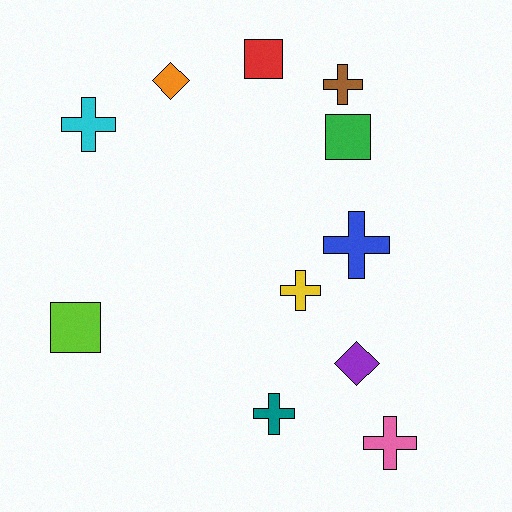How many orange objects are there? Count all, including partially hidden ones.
There is 1 orange object.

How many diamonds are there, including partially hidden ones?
There are 2 diamonds.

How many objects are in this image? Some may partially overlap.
There are 11 objects.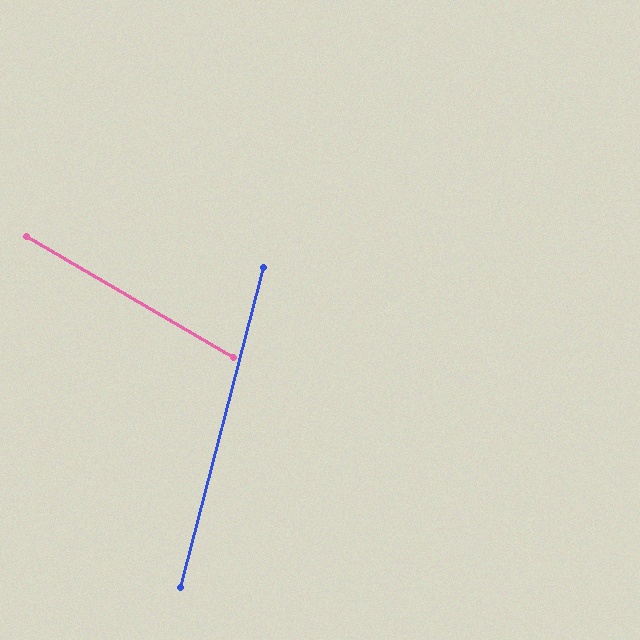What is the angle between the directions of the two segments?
Approximately 74 degrees.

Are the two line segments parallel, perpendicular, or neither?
Neither parallel nor perpendicular — they differ by about 74°.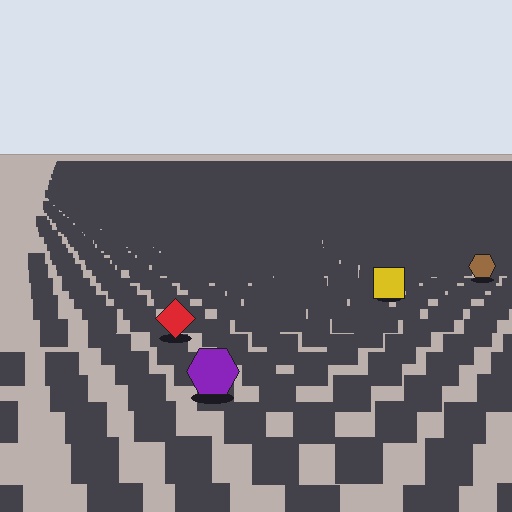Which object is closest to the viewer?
The purple hexagon is closest. The texture marks near it are larger and more spread out.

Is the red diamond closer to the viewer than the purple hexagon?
No. The purple hexagon is closer — you can tell from the texture gradient: the ground texture is coarser near it.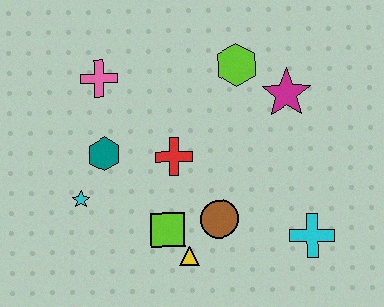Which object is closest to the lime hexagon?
The magenta star is closest to the lime hexagon.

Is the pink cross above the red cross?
Yes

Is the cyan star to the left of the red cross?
Yes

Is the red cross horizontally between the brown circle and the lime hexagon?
No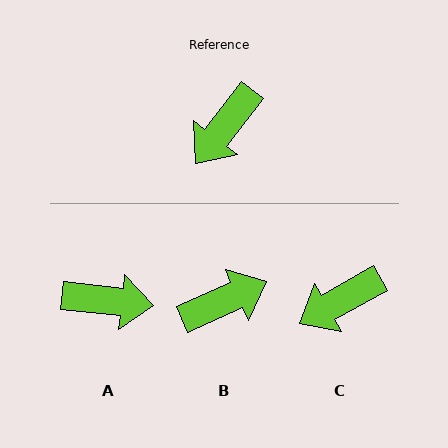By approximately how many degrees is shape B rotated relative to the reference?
Approximately 152 degrees counter-clockwise.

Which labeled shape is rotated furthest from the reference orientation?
B, about 152 degrees away.